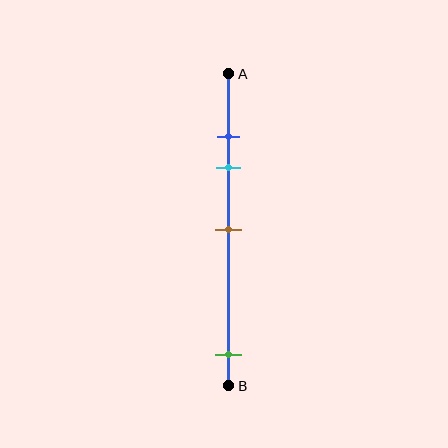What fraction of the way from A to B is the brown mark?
The brown mark is approximately 50% (0.5) of the way from A to B.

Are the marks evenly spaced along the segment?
No, the marks are not evenly spaced.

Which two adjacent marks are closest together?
The blue and cyan marks are the closest adjacent pair.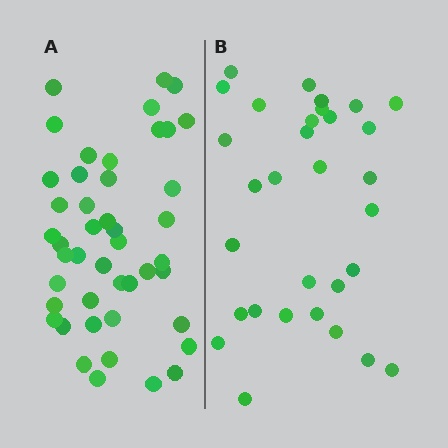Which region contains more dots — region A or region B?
Region A (the left region) has more dots.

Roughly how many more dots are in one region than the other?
Region A has approximately 15 more dots than region B.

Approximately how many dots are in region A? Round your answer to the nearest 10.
About 40 dots. (The exact count is 45, which rounds to 40.)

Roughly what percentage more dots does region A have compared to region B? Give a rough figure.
About 45% more.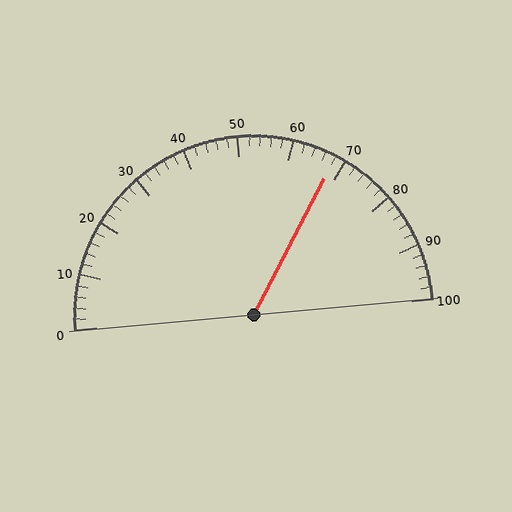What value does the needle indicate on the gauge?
The needle indicates approximately 68.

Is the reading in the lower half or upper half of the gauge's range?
The reading is in the upper half of the range (0 to 100).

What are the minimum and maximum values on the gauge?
The gauge ranges from 0 to 100.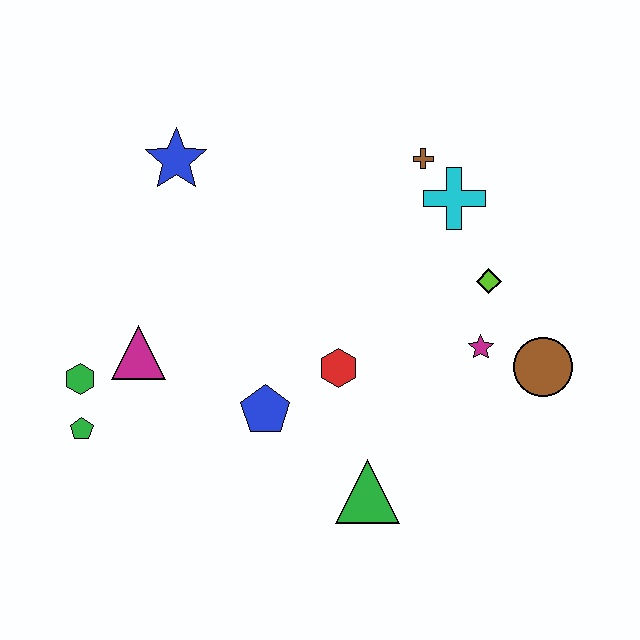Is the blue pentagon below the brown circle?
Yes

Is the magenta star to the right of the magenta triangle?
Yes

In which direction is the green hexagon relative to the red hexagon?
The green hexagon is to the left of the red hexagon.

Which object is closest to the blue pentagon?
The red hexagon is closest to the blue pentagon.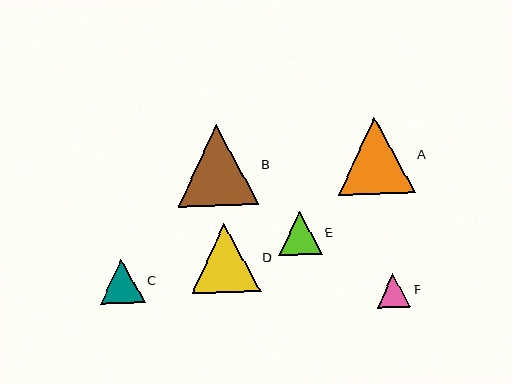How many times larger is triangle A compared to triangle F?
Triangle A is approximately 2.3 times the size of triangle F.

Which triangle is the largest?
Triangle B is the largest with a size of approximately 81 pixels.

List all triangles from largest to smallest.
From largest to smallest: B, A, D, C, E, F.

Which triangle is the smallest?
Triangle F is the smallest with a size of approximately 34 pixels.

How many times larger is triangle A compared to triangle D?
Triangle A is approximately 1.1 times the size of triangle D.